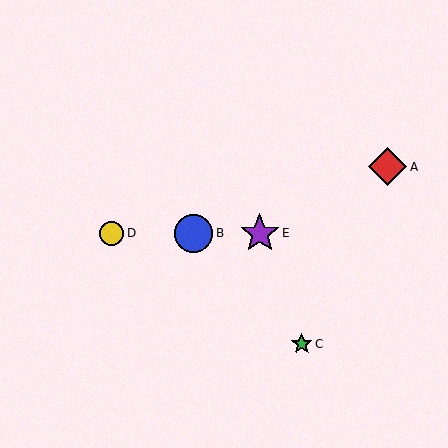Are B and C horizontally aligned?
No, B is at y≈233 and C is at y≈344.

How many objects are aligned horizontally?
3 objects (B, D, E) are aligned horizontally.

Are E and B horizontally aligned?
Yes, both are at y≈233.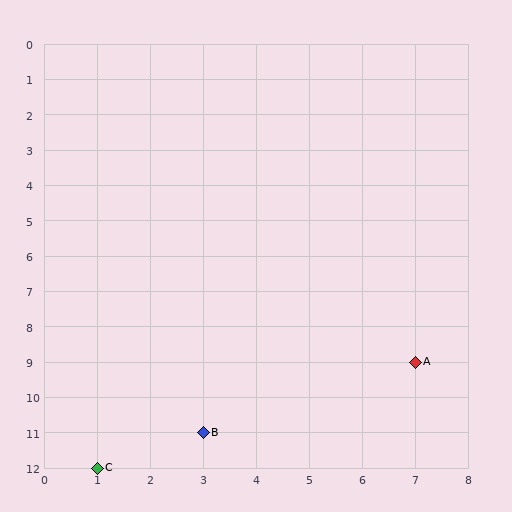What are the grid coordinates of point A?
Point A is at grid coordinates (7, 9).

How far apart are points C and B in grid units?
Points C and B are 2 columns and 1 row apart (about 2.2 grid units diagonally).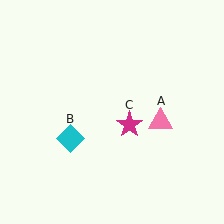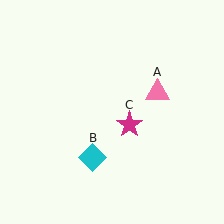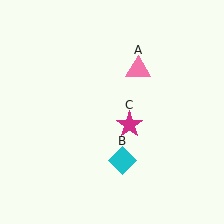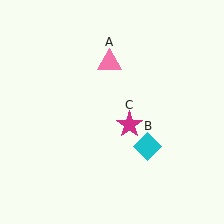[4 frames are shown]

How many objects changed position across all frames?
2 objects changed position: pink triangle (object A), cyan diamond (object B).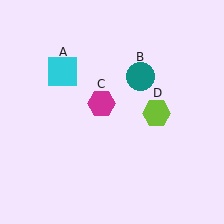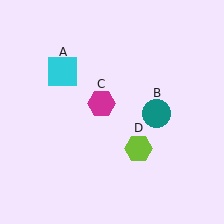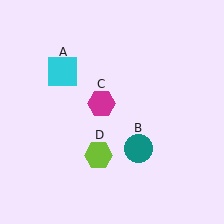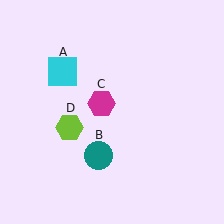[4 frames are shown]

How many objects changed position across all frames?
2 objects changed position: teal circle (object B), lime hexagon (object D).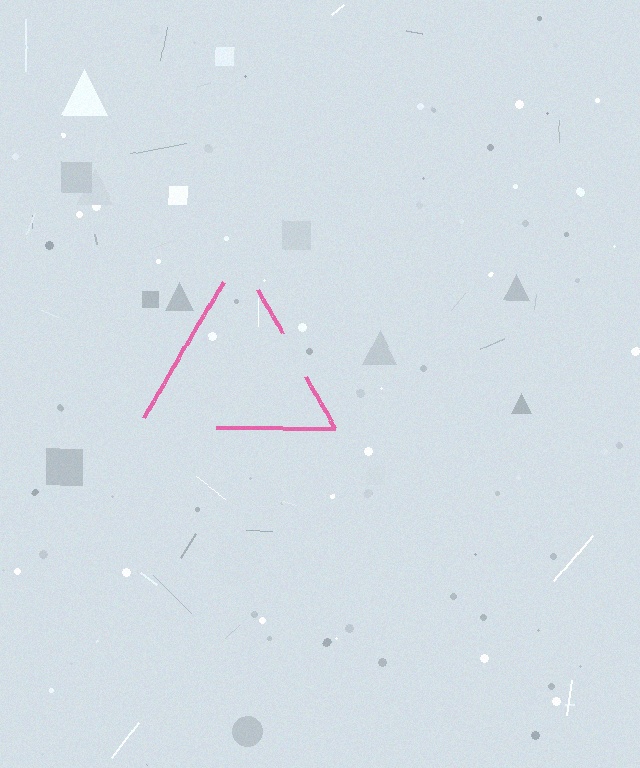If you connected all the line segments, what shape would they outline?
They would outline a triangle.